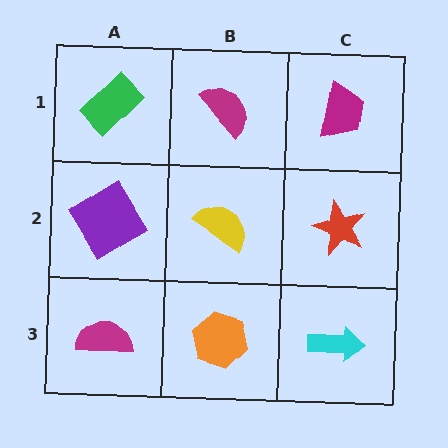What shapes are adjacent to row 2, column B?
A magenta semicircle (row 1, column B), an orange hexagon (row 3, column B), a purple diamond (row 2, column A), a red star (row 2, column C).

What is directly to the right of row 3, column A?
An orange hexagon.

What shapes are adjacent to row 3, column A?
A purple diamond (row 2, column A), an orange hexagon (row 3, column B).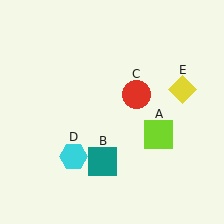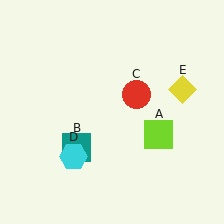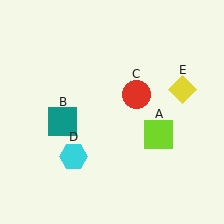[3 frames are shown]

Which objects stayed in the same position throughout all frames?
Lime square (object A) and red circle (object C) and cyan hexagon (object D) and yellow diamond (object E) remained stationary.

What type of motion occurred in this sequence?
The teal square (object B) rotated clockwise around the center of the scene.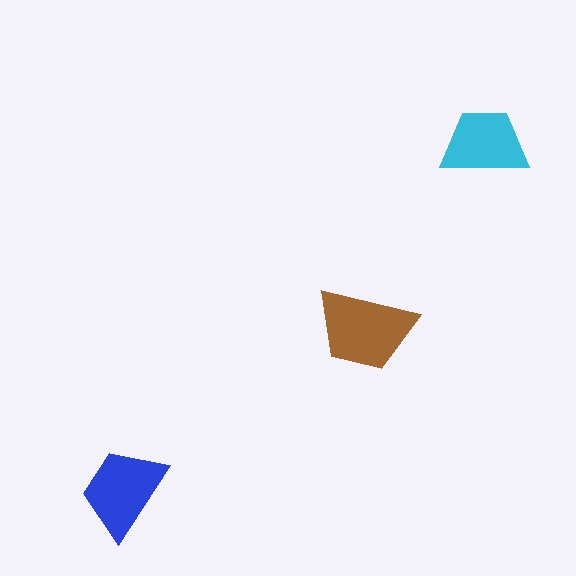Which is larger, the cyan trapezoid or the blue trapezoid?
The blue one.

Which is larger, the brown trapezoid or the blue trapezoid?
The brown one.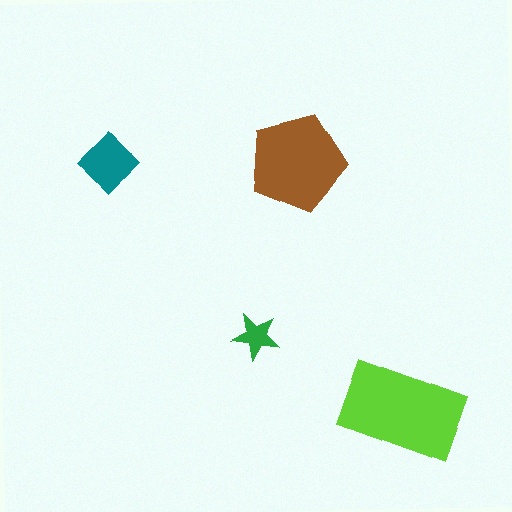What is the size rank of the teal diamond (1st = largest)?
3rd.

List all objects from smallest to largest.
The green star, the teal diamond, the brown pentagon, the lime rectangle.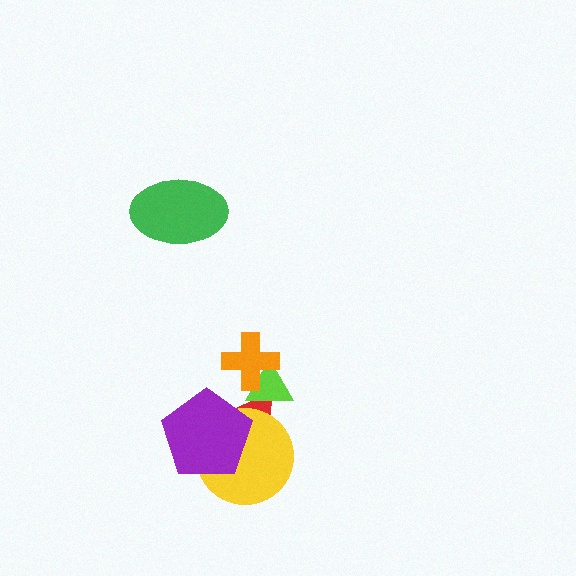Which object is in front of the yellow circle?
The purple pentagon is in front of the yellow circle.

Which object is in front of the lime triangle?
The orange cross is in front of the lime triangle.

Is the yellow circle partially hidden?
Yes, it is partially covered by another shape.